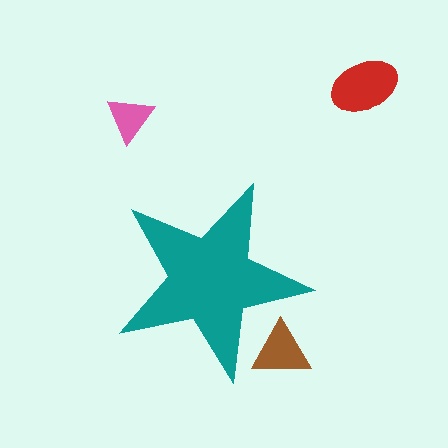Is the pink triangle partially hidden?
No, the pink triangle is fully visible.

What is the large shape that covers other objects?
A teal star.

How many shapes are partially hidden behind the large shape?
1 shape is partially hidden.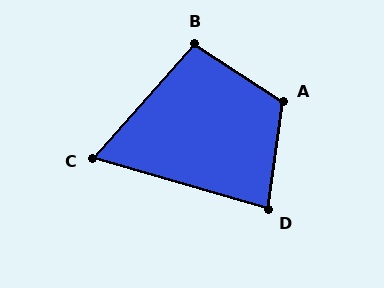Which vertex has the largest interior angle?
A, at approximately 115 degrees.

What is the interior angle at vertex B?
Approximately 98 degrees (obtuse).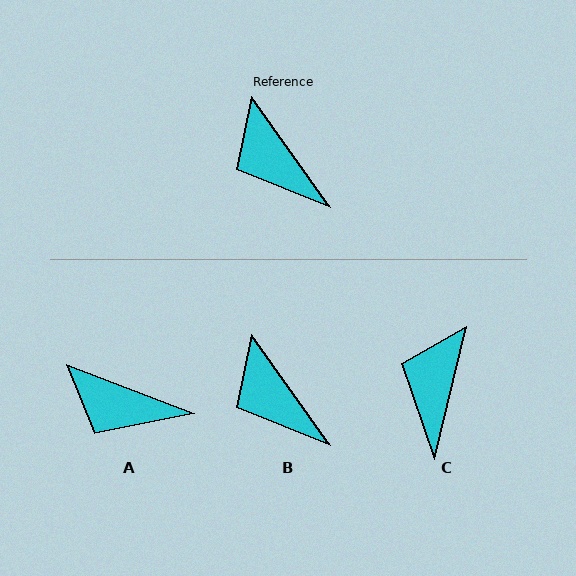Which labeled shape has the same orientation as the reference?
B.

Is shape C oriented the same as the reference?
No, it is off by about 49 degrees.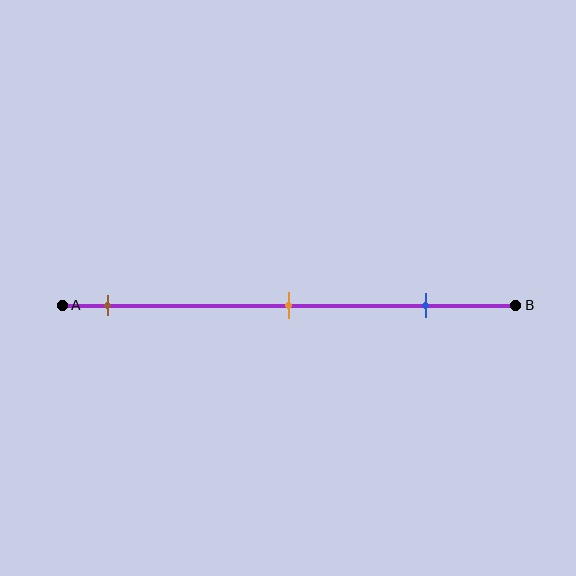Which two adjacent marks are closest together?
The orange and blue marks are the closest adjacent pair.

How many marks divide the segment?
There are 3 marks dividing the segment.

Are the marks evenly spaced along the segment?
Yes, the marks are approximately evenly spaced.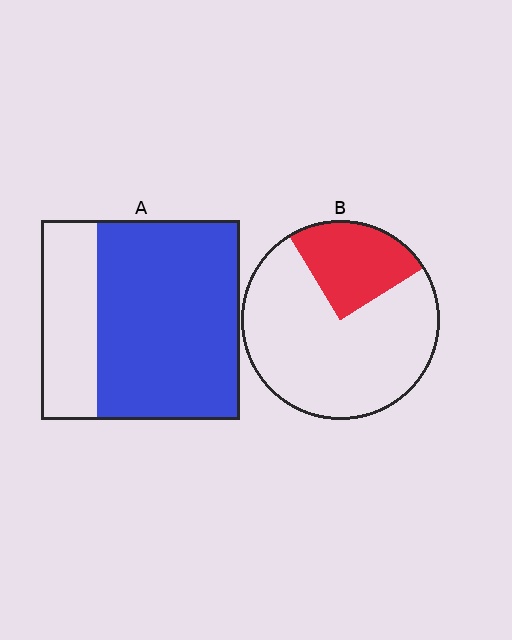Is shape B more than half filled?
No.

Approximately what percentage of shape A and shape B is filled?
A is approximately 70% and B is approximately 25%.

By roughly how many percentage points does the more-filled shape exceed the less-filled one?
By roughly 45 percentage points (A over B).